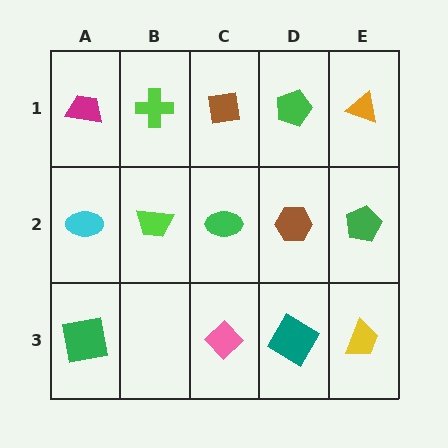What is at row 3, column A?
A green square.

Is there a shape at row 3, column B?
No, that cell is empty.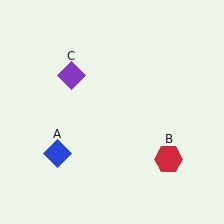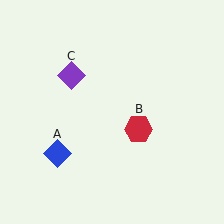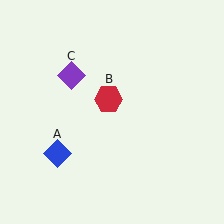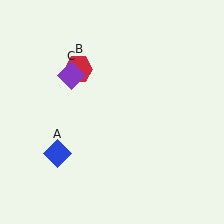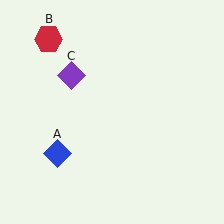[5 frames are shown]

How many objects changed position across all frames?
1 object changed position: red hexagon (object B).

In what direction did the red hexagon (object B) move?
The red hexagon (object B) moved up and to the left.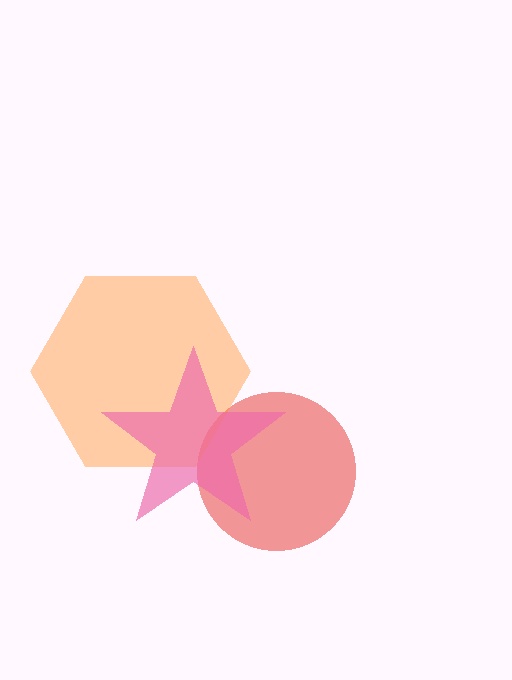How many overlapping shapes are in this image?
There are 3 overlapping shapes in the image.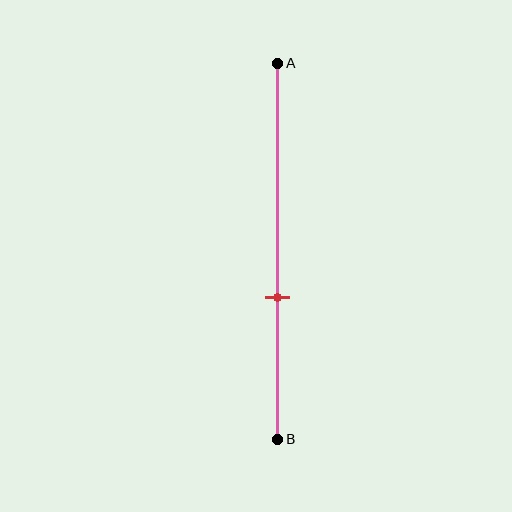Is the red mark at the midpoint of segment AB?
No, the mark is at about 60% from A, not at the 50% midpoint.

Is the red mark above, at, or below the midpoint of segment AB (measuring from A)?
The red mark is below the midpoint of segment AB.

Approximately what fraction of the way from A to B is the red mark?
The red mark is approximately 60% of the way from A to B.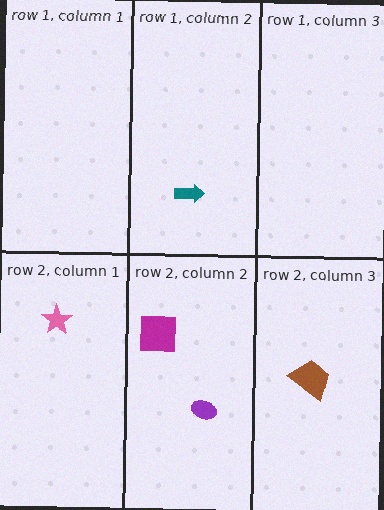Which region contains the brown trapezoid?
The row 2, column 3 region.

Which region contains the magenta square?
The row 2, column 2 region.